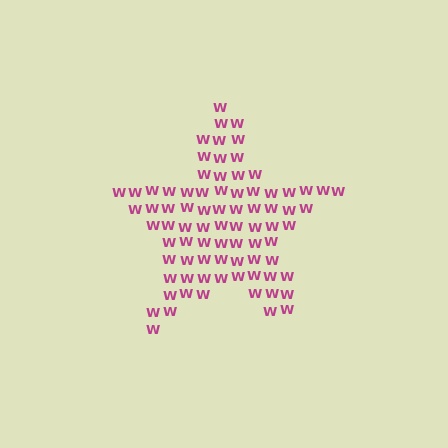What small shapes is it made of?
It is made of small letter W's.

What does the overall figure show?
The overall figure shows a star.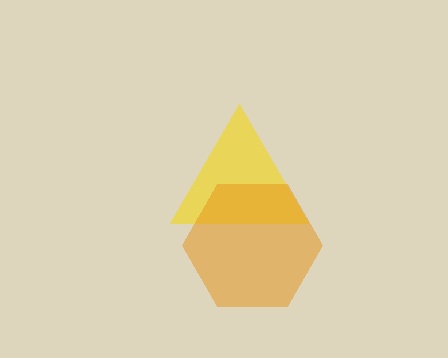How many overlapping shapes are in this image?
There are 2 overlapping shapes in the image.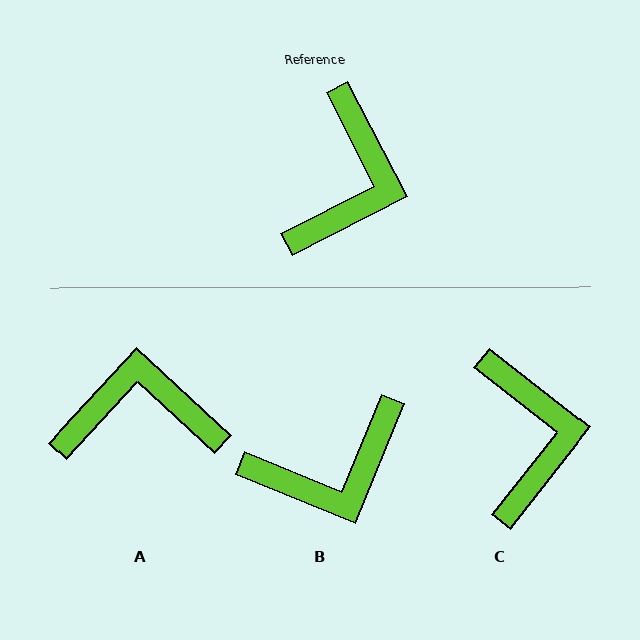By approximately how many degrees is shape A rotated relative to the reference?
Approximately 110 degrees counter-clockwise.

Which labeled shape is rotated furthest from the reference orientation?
A, about 110 degrees away.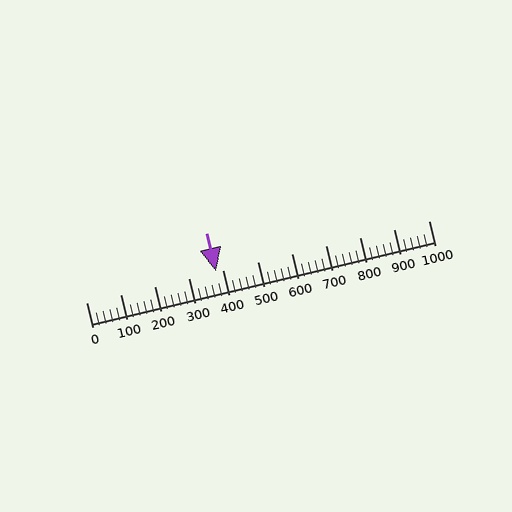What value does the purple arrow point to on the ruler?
The purple arrow points to approximately 380.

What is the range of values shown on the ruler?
The ruler shows values from 0 to 1000.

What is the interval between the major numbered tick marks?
The major tick marks are spaced 100 units apart.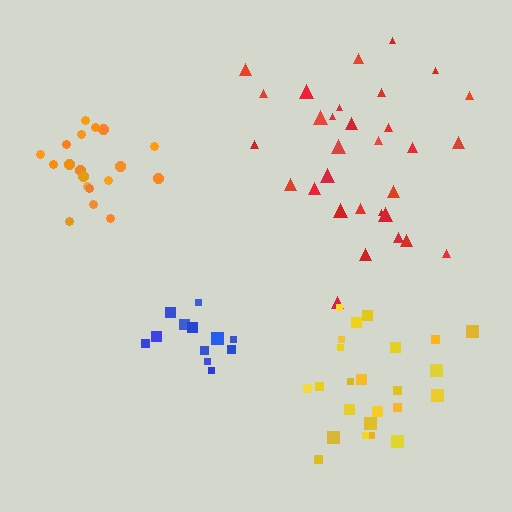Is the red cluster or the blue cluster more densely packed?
Blue.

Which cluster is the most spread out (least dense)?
Red.